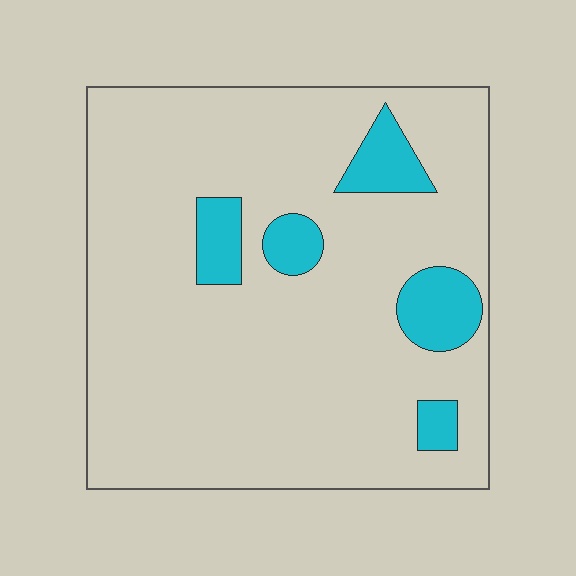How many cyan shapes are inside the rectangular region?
5.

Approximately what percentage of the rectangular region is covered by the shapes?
Approximately 10%.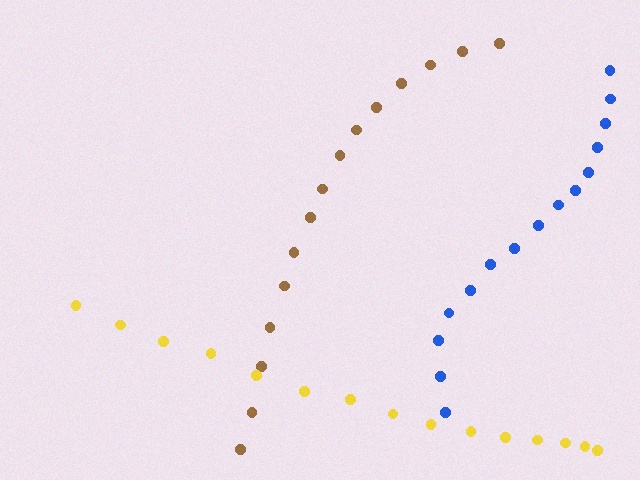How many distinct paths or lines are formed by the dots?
There are 3 distinct paths.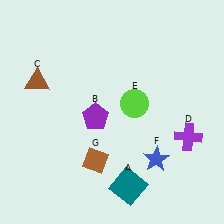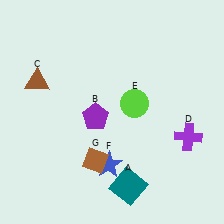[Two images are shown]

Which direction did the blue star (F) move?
The blue star (F) moved left.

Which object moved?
The blue star (F) moved left.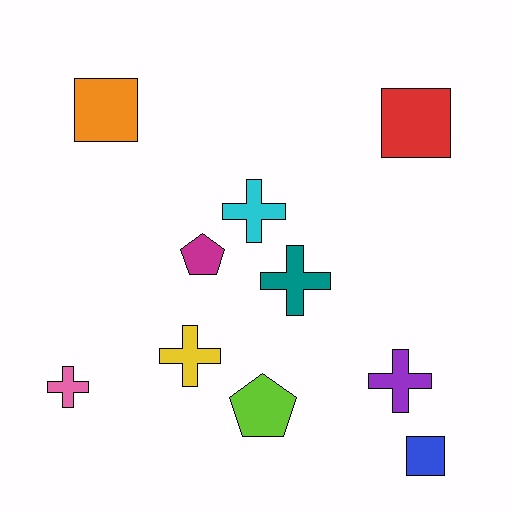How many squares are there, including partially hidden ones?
There are 3 squares.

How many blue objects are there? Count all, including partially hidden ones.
There is 1 blue object.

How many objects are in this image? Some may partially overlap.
There are 10 objects.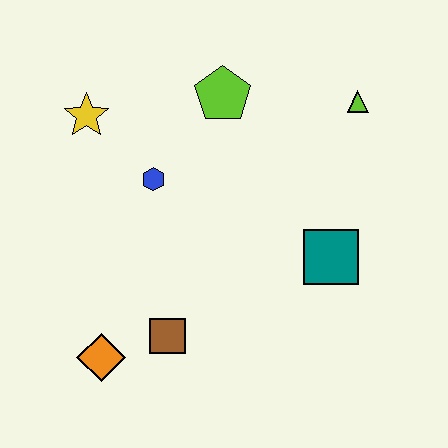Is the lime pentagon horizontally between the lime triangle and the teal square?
No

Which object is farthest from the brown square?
The lime triangle is farthest from the brown square.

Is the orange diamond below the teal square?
Yes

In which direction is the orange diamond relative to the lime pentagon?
The orange diamond is below the lime pentagon.